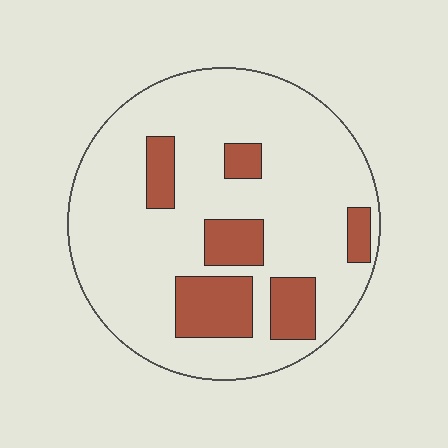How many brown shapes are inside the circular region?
6.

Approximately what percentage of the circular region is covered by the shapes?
Approximately 20%.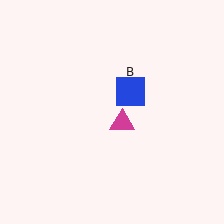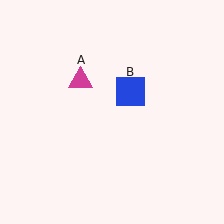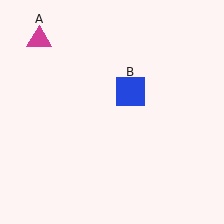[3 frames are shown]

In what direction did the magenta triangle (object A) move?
The magenta triangle (object A) moved up and to the left.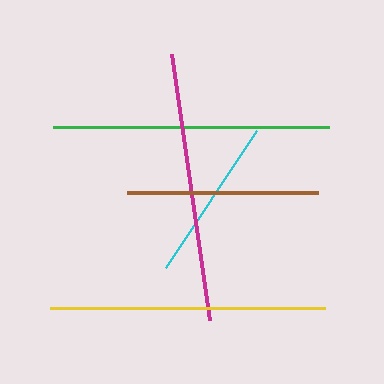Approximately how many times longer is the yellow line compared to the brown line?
The yellow line is approximately 1.4 times the length of the brown line.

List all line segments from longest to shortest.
From longest to shortest: yellow, green, magenta, brown, cyan.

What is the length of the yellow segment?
The yellow segment is approximately 276 pixels long.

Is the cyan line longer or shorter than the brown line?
The brown line is longer than the cyan line.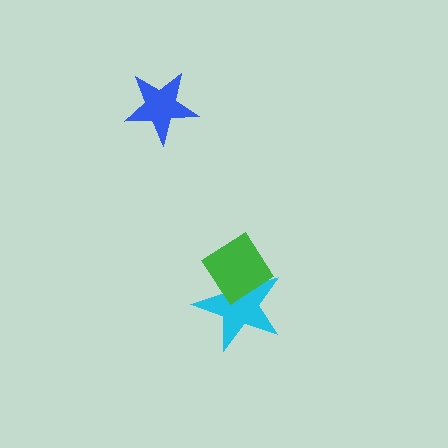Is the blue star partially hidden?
No, no other shape covers it.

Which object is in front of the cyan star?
The green diamond is in front of the cyan star.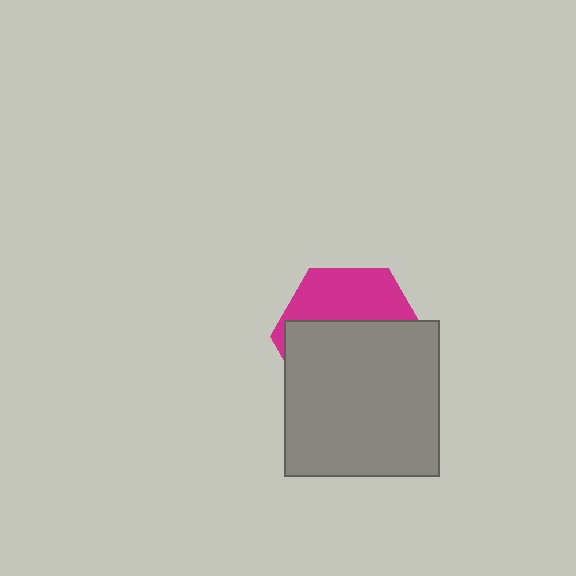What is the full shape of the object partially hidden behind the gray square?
The partially hidden object is a magenta hexagon.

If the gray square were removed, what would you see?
You would see the complete magenta hexagon.